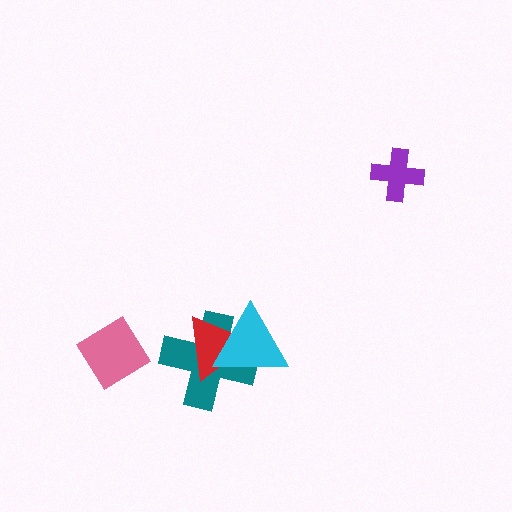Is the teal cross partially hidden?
Yes, it is partially covered by another shape.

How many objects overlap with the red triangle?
2 objects overlap with the red triangle.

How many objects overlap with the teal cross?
2 objects overlap with the teal cross.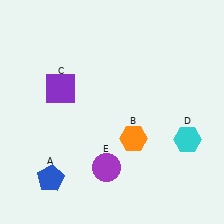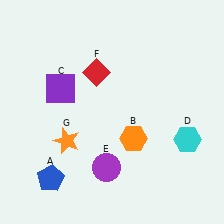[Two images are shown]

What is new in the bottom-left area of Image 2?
An orange star (G) was added in the bottom-left area of Image 2.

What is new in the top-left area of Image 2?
A red diamond (F) was added in the top-left area of Image 2.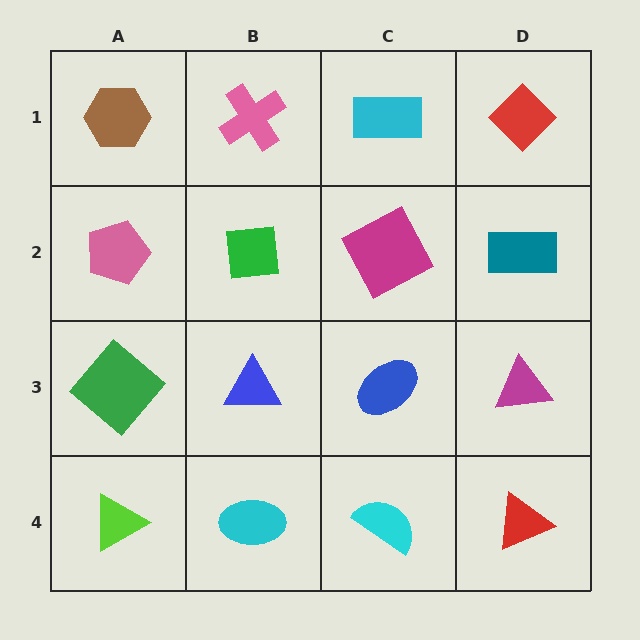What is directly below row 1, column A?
A pink pentagon.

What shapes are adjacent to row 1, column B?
A green square (row 2, column B), a brown hexagon (row 1, column A), a cyan rectangle (row 1, column C).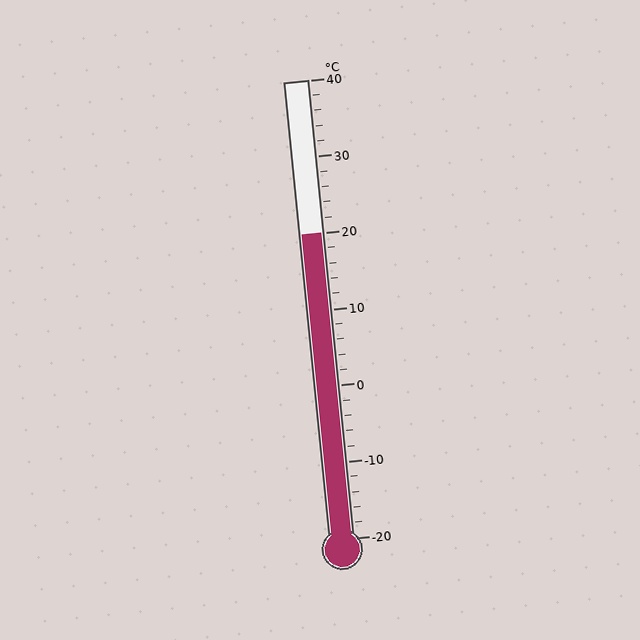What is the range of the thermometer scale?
The thermometer scale ranges from -20°C to 40°C.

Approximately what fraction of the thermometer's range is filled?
The thermometer is filled to approximately 65% of its range.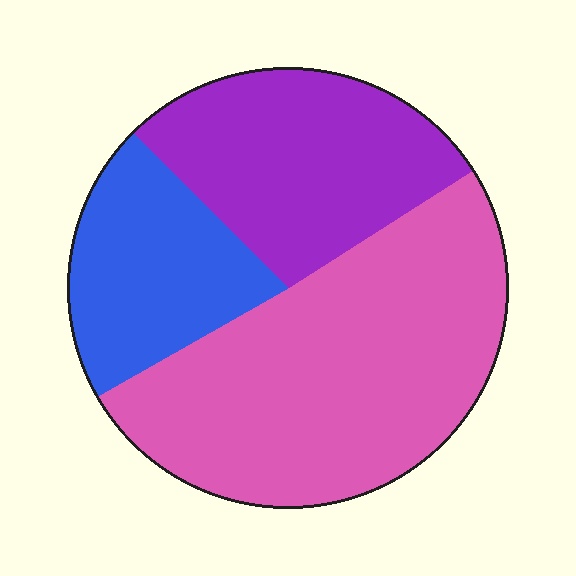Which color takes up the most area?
Pink, at roughly 50%.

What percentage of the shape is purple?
Purple covers around 30% of the shape.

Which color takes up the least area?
Blue, at roughly 20%.